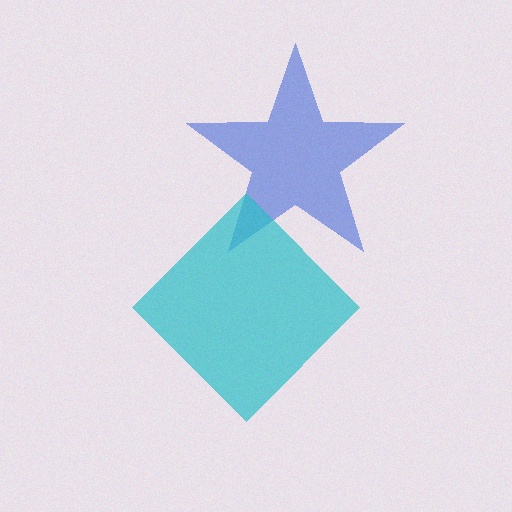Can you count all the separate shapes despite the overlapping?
Yes, there are 2 separate shapes.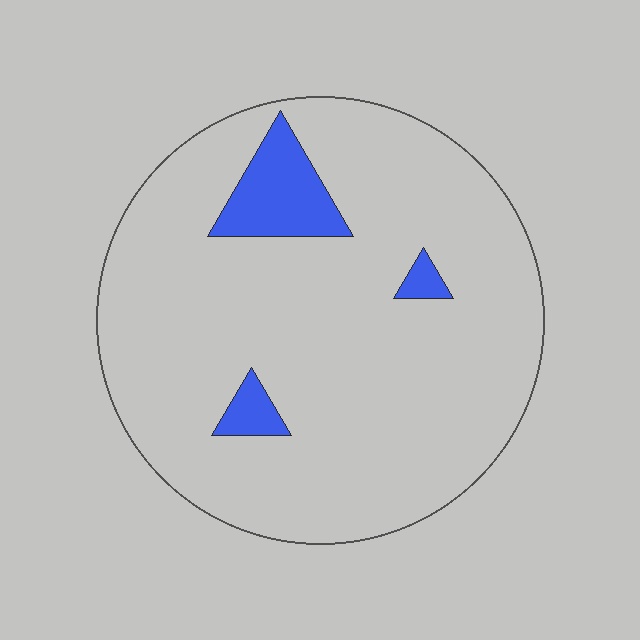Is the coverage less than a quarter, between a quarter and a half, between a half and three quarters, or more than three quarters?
Less than a quarter.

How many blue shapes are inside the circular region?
3.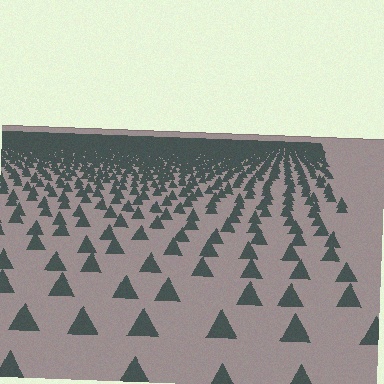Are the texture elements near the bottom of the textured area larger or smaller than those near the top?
Larger. Near the bottom, elements are closer to the viewer and appear at a bigger on-screen size.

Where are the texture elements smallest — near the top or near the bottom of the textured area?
Near the top.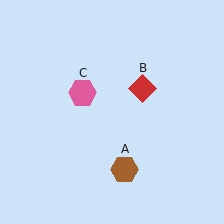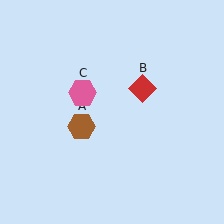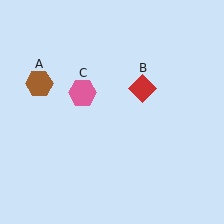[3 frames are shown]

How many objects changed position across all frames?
1 object changed position: brown hexagon (object A).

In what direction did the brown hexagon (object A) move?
The brown hexagon (object A) moved up and to the left.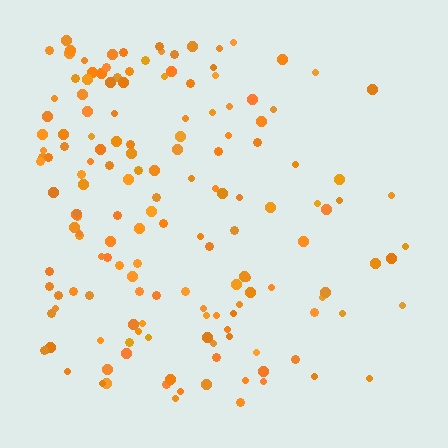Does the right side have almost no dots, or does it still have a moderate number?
Still a moderate number, just noticeably fewer than the left.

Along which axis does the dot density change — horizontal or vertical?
Horizontal.